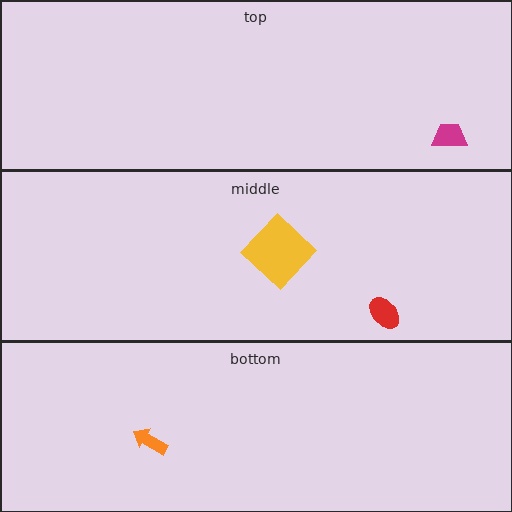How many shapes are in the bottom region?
1.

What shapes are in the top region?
The magenta trapezoid.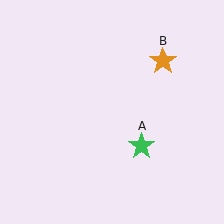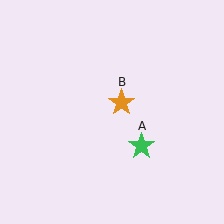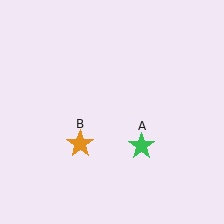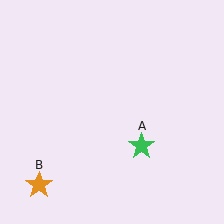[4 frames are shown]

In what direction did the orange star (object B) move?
The orange star (object B) moved down and to the left.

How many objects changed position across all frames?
1 object changed position: orange star (object B).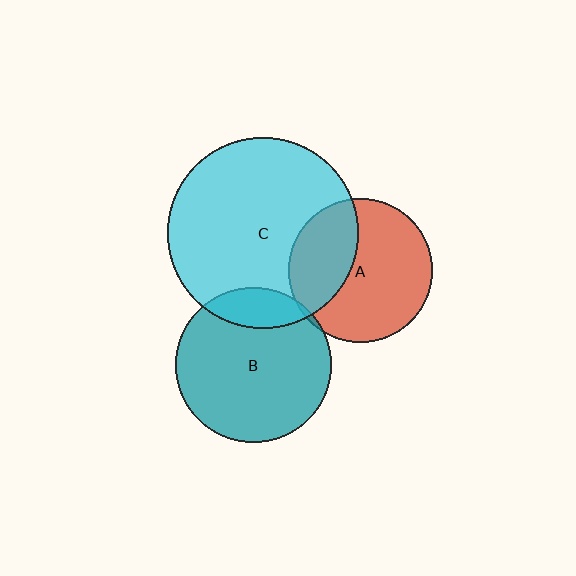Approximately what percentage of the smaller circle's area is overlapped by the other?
Approximately 5%.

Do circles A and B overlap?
Yes.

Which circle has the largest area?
Circle C (cyan).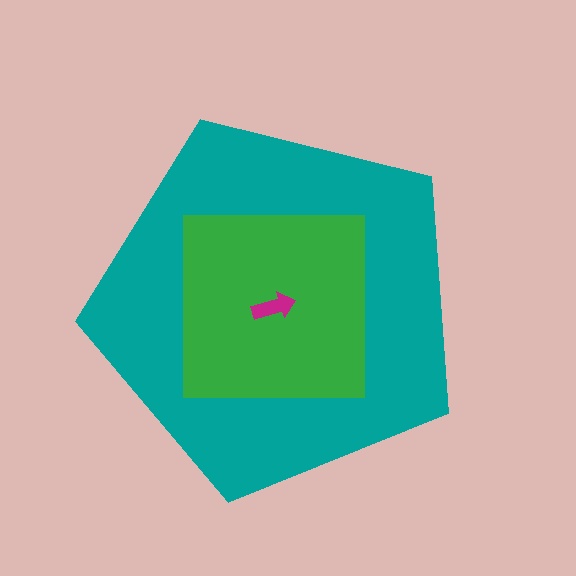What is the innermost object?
The magenta arrow.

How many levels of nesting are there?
3.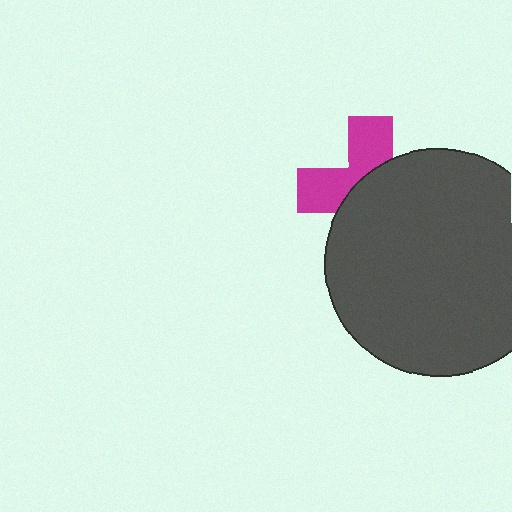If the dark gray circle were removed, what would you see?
You would see the complete magenta cross.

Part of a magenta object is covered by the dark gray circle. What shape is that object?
It is a cross.